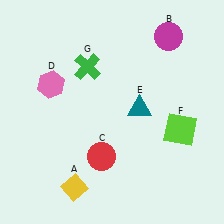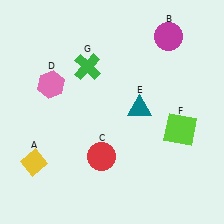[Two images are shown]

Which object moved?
The yellow diamond (A) moved left.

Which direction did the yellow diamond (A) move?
The yellow diamond (A) moved left.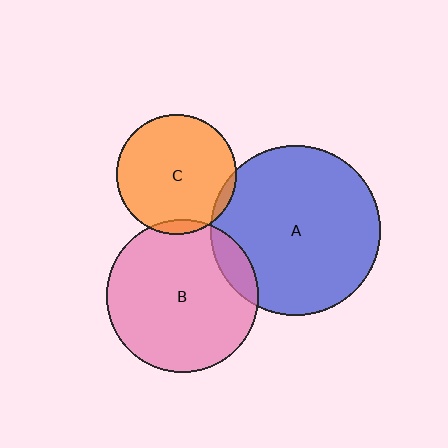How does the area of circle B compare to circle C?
Approximately 1.6 times.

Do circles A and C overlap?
Yes.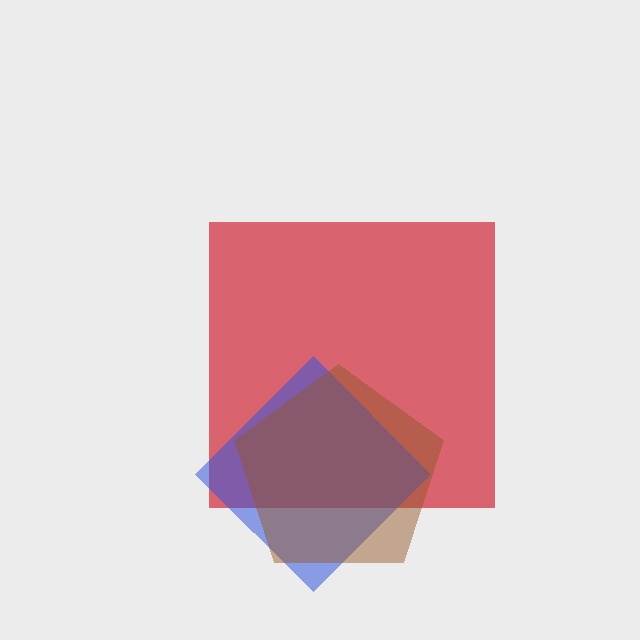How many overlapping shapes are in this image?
There are 3 overlapping shapes in the image.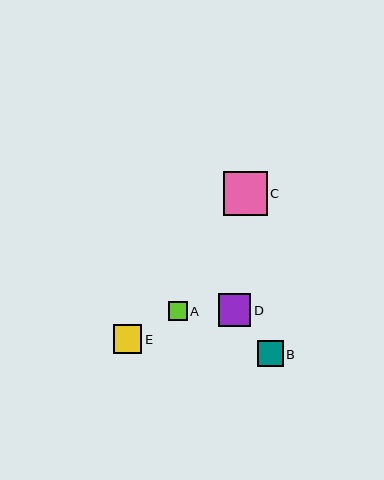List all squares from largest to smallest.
From largest to smallest: C, D, E, B, A.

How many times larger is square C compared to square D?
Square C is approximately 1.4 times the size of square D.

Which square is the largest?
Square C is the largest with a size of approximately 44 pixels.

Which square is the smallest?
Square A is the smallest with a size of approximately 19 pixels.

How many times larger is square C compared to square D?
Square C is approximately 1.4 times the size of square D.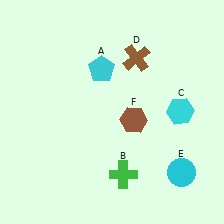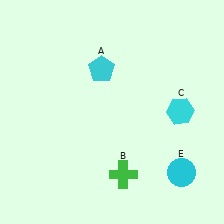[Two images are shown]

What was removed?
The brown cross (D), the brown hexagon (F) were removed in Image 2.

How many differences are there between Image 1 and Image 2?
There are 2 differences between the two images.